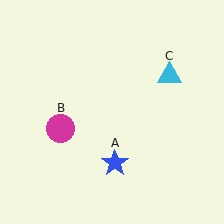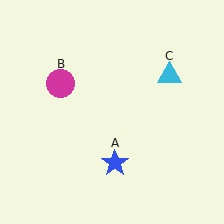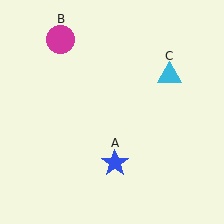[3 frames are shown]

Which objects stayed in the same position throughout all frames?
Blue star (object A) and cyan triangle (object C) remained stationary.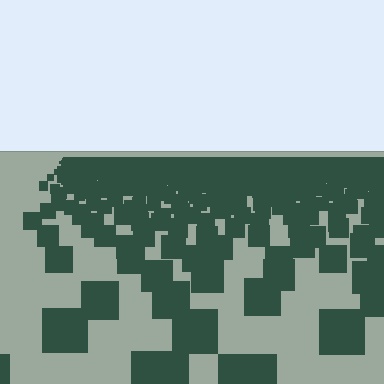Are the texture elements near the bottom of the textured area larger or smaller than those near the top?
Larger. Near the bottom, elements are closer to the viewer and appear at a bigger on-screen size.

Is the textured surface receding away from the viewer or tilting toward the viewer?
The surface is receding away from the viewer. Texture elements get smaller and denser toward the top.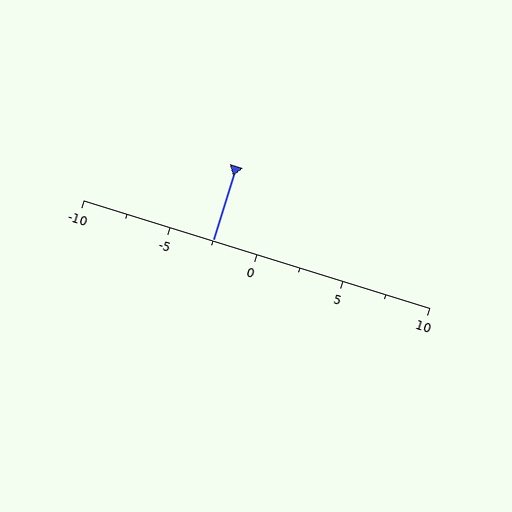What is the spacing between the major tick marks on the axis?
The major ticks are spaced 5 apart.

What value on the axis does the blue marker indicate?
The marker indicates approximately -2.5.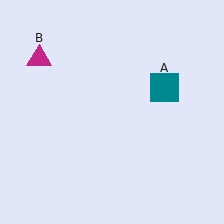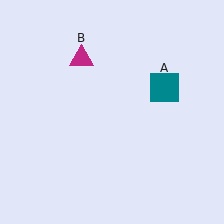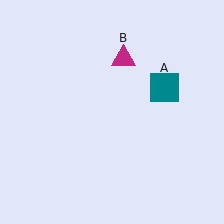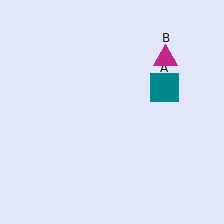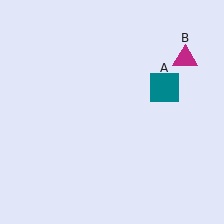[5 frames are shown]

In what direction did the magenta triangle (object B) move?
The magenta triangle (object B) moved right.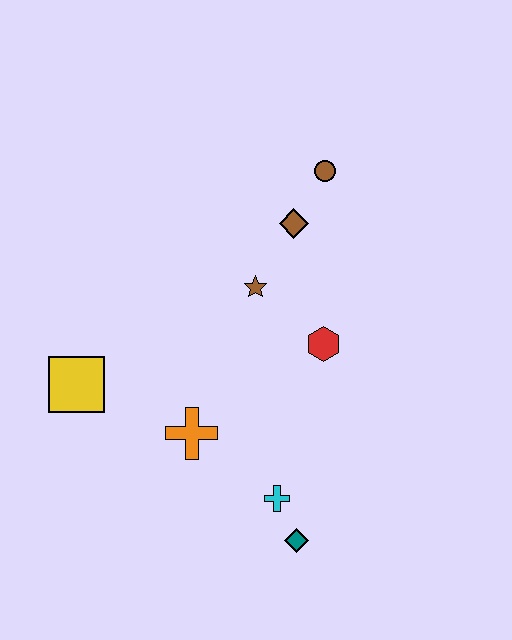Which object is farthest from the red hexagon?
The yellow square is farthest from the red hexagon.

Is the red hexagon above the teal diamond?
Yes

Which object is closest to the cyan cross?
The teal diamond is closest to the cyan cross.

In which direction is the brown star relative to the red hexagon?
The brown star is to the left of the red hexagon.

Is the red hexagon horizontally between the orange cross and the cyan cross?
No